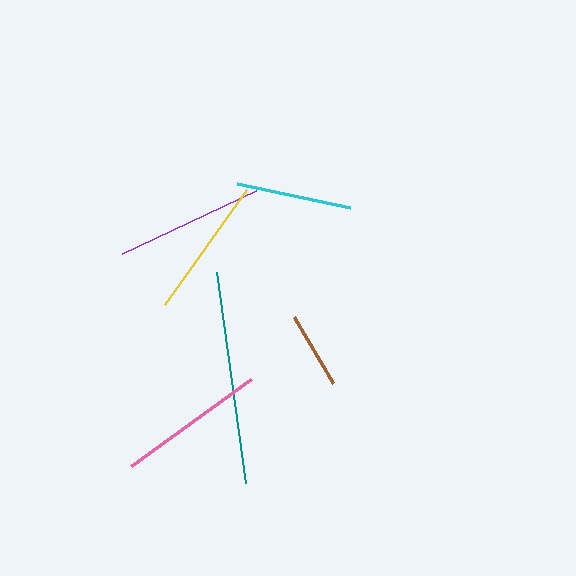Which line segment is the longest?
The teal line is the longest at approximately 213 pixels.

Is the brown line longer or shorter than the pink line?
The pink line is longer than the brown line.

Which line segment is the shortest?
The brown line is the shortest at approximately 77 pixels.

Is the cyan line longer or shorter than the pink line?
The pink line is longer than the cyan line.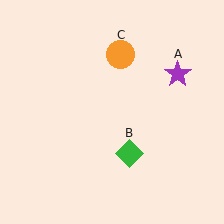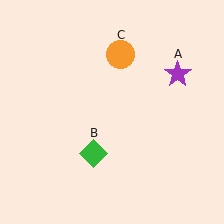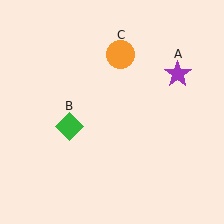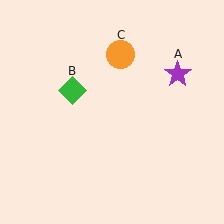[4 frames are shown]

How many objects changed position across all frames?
1 object changed position: green diamond (object B).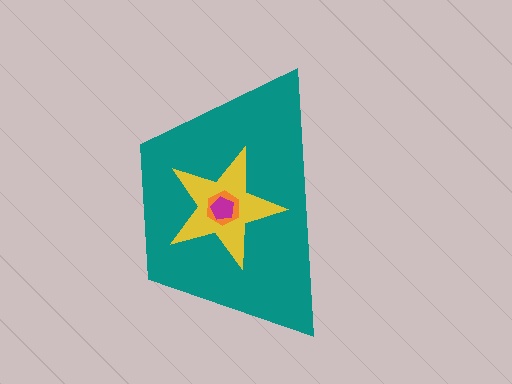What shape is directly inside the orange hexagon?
The magenta pentagon.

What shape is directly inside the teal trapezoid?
The yellow star.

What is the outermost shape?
The teal trapezoid.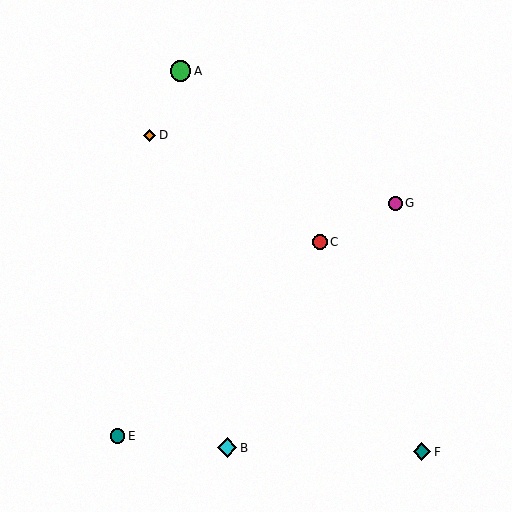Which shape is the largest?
The green circle (labeled A) is the largest.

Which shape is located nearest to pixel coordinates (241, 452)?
The cyan diamond (labeled B) at (227, 448) is nearest to that location.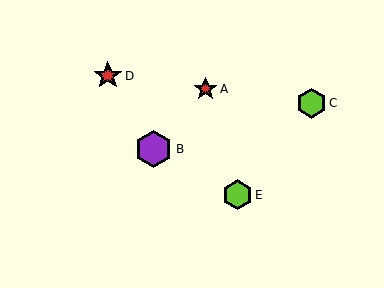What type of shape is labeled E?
Shape E is a lime hexagon.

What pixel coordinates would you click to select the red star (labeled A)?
Click at (206, 89) to select the red star A.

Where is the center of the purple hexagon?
The center of the purple hexagon is at (154, 149).